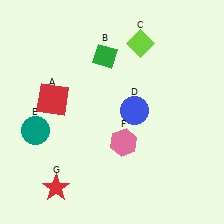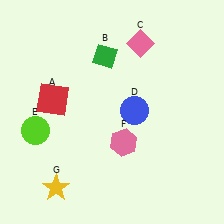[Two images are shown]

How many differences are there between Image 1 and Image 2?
There are 3 differences between the two images.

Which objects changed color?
C changed from lime to pink. E changed from teal to lime. G changed from red to yellow.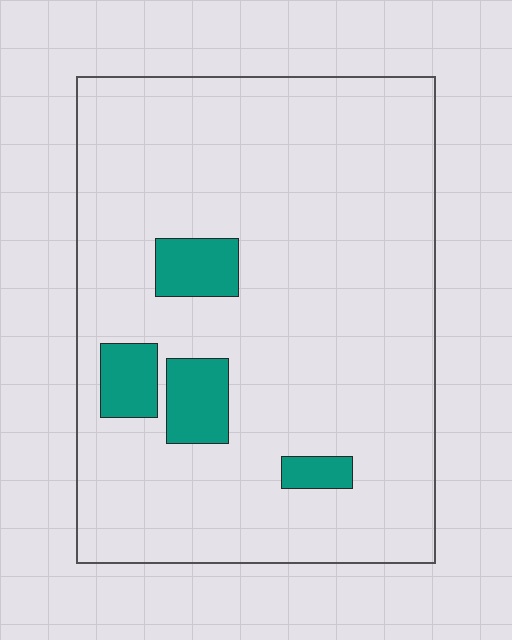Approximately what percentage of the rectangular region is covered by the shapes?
Approximately 10%.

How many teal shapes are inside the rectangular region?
4.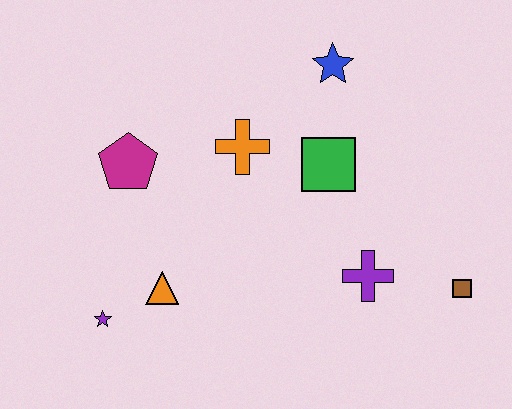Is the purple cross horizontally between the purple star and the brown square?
Yes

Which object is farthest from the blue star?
The purple star is farthest from the blue star.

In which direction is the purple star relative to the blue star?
The purple star is below the blue star.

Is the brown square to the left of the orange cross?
No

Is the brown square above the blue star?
No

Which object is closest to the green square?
The orange cross is closest to the green square.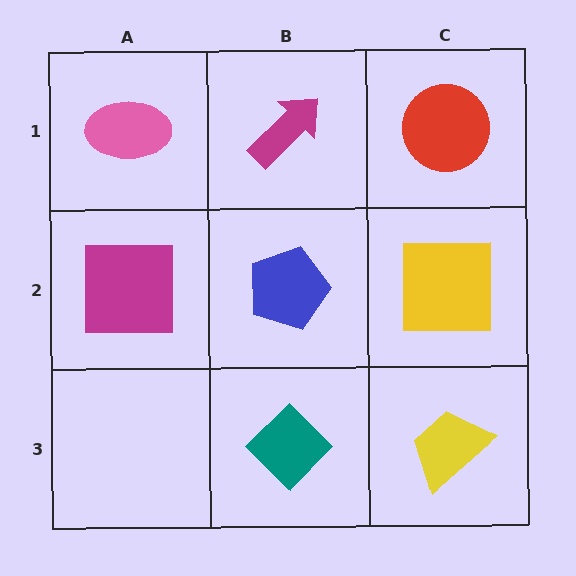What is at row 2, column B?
A blue pentagon.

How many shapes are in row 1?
3 shapes.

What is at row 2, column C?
A yellow square.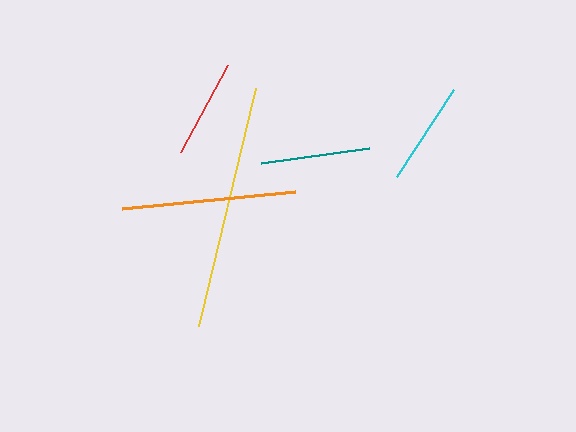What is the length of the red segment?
The red segment is approximately 98 pixels long.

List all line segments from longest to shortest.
From longest to shortest: yellow, orange, teal, cyan, red.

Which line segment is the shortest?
The red line is the shortest at approximately 98 pixels.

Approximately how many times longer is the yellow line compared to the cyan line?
The yellow line is approximately 2.4 times the length of the cyan line.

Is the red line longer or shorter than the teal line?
The teal line is longer than the red line.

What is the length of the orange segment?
The orange segment is approximately 174 pixels long.